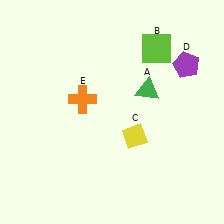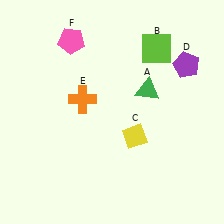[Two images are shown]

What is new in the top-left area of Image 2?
A pink pentagon (F) was added in the top-left area of Image 2.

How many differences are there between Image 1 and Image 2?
There is 1 difference between the two images.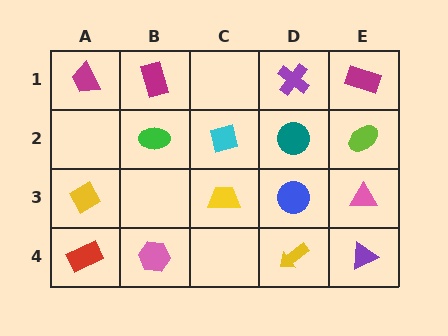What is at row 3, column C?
A yellow trapezoid.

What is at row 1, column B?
A magenta rectangle.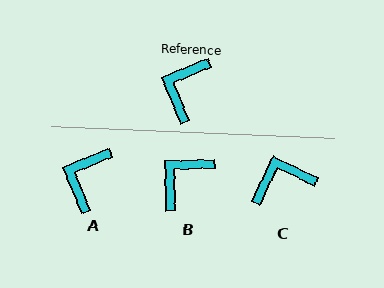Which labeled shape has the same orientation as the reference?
A.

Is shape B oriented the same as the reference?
No, it is off by about 20 degrees.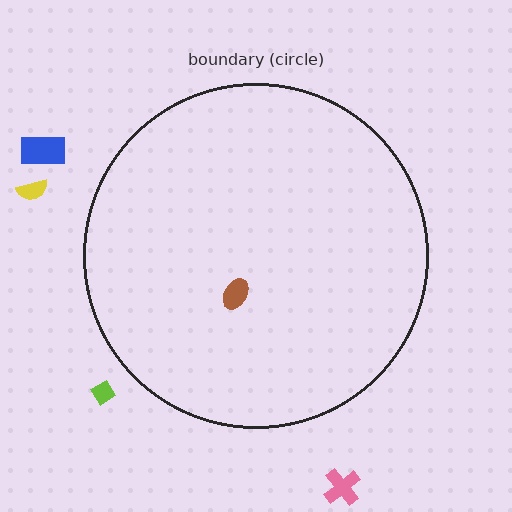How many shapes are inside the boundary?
1 inside, 4 outside.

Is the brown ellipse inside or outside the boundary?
Inside.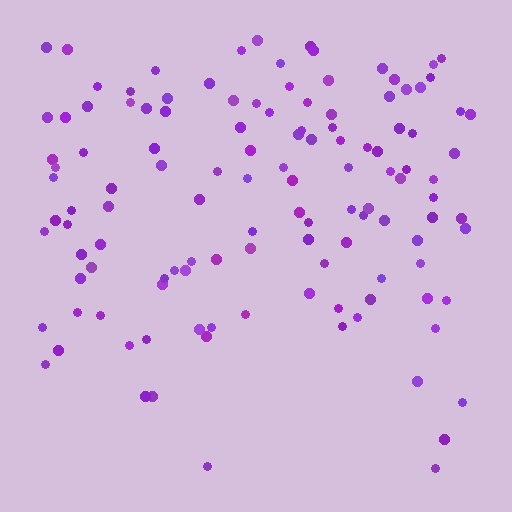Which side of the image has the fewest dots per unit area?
The bottom.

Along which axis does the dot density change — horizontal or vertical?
Vertical.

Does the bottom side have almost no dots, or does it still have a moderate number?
Still a moderate number, just noticeably fewer than the top.